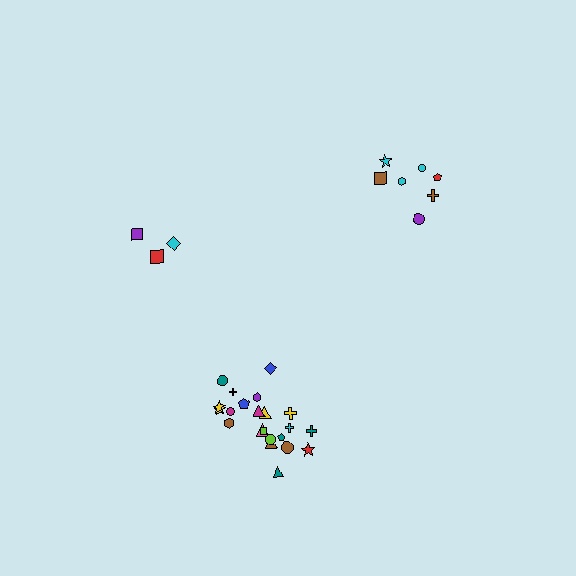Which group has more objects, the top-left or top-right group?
The top-right group.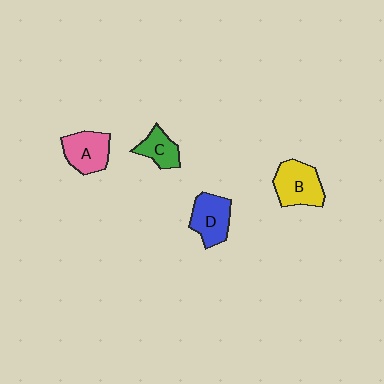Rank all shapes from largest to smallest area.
From largest to smallest: B (yellow), D (blue), A (pink), C (green).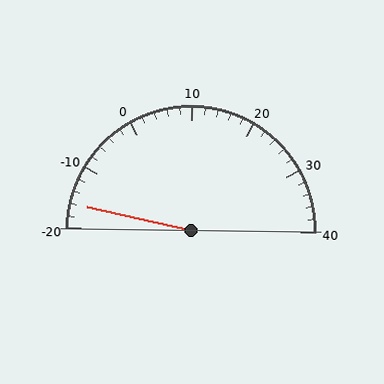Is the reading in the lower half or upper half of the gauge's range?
The reading is in the lower half of the range (-20 to 40).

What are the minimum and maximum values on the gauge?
The gauge ranges from -20 to 40.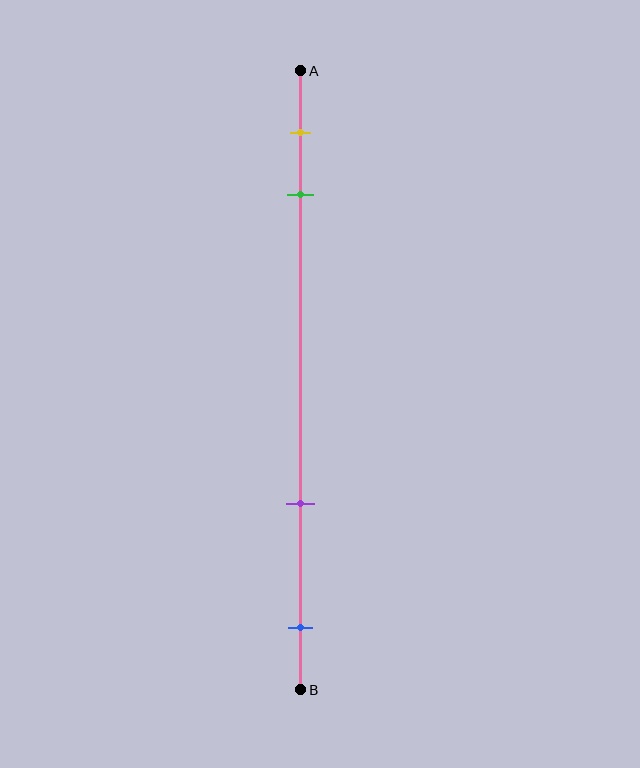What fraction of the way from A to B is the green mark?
The green mark is approximately 20% (0.2) of the way from A to B.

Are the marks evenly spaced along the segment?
No, the marks are not evenly spaced.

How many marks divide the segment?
There are 4 marks dividing the segment.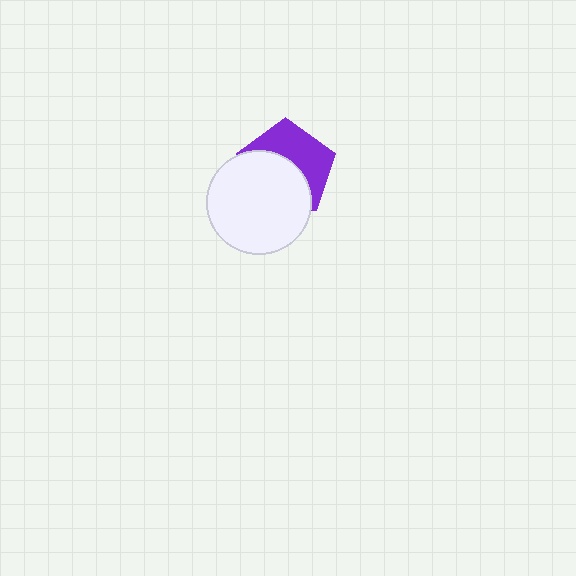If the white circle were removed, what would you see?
You would see the complete purple pentagon.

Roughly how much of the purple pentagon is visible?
About half of it is visible (roughly 46%).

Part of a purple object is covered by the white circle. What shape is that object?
It is a pentagon.